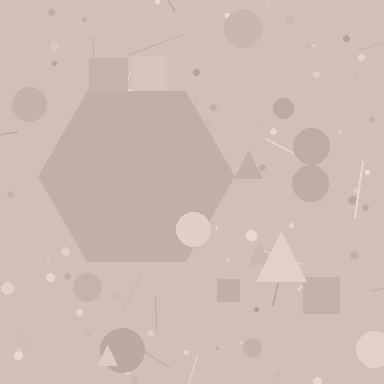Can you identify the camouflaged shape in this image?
The camouflaged shape is a hexagon.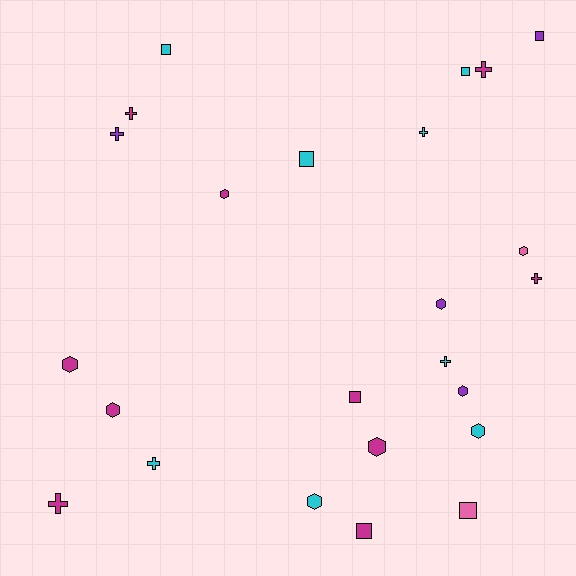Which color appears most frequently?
Magenta, with 10 objects.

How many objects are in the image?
There are 24 objects.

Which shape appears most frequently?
Hexagon, with 9 objects.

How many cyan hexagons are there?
There are 2 cyan hexagons.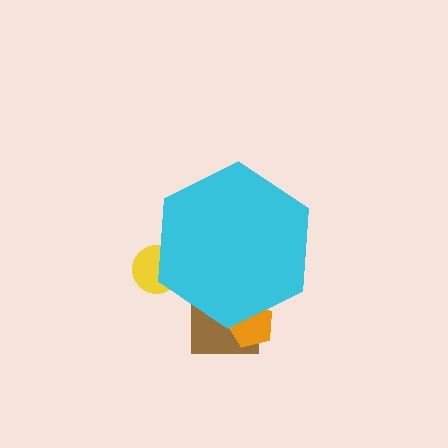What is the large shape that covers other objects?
A cyan hexagon.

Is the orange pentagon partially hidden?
Yes, the orange pentagon is partially hidden behind the cyan hexagon.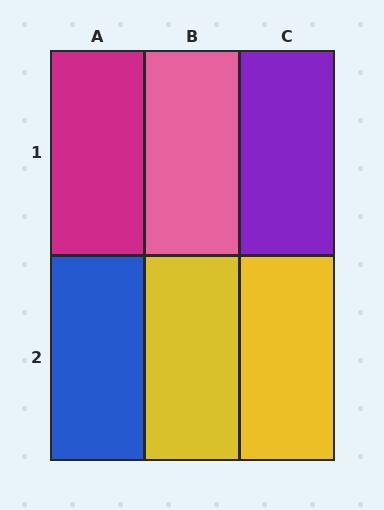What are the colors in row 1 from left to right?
Magenta, pink, purple.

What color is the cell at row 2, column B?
Yellow.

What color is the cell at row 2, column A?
Blue.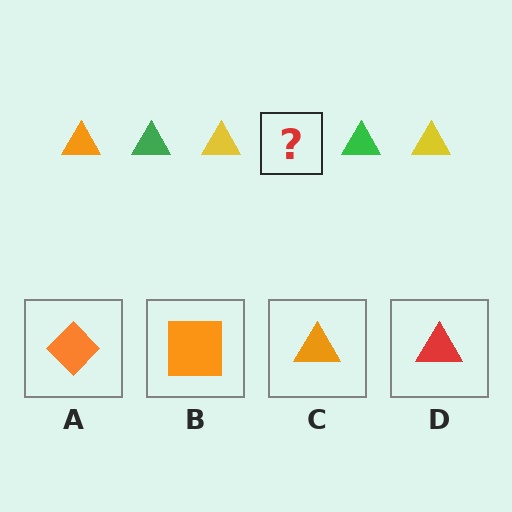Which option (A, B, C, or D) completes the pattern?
C.